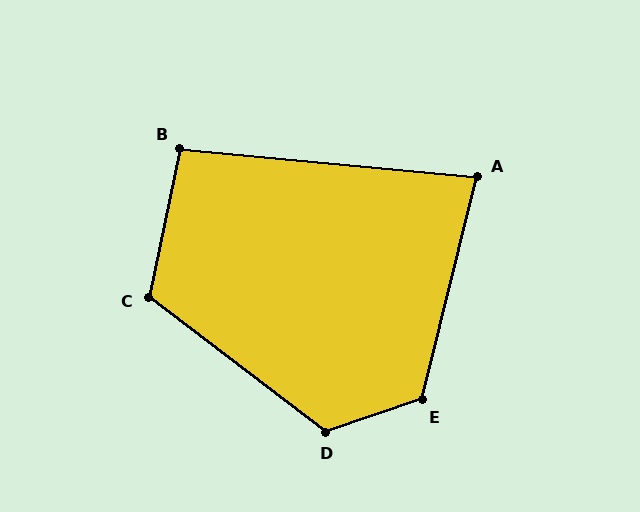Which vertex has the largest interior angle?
D, at approximately 124 degrees.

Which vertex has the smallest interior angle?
A, at approximately 81 degrees.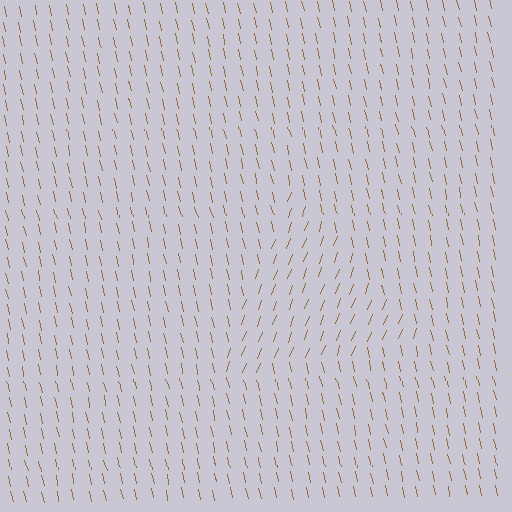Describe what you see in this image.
The image is filled with small brown line segments. A triangle region in the image has lines oriented differently from the surrounding lines, creating a visible texture boundary.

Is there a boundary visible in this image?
Yes, there is a texture boundary formed by a change in line orientation.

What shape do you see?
I see a triangle.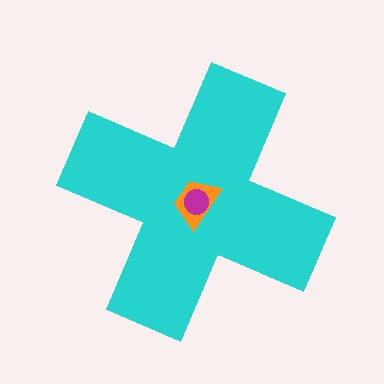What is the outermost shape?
The cyan cross.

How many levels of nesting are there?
3.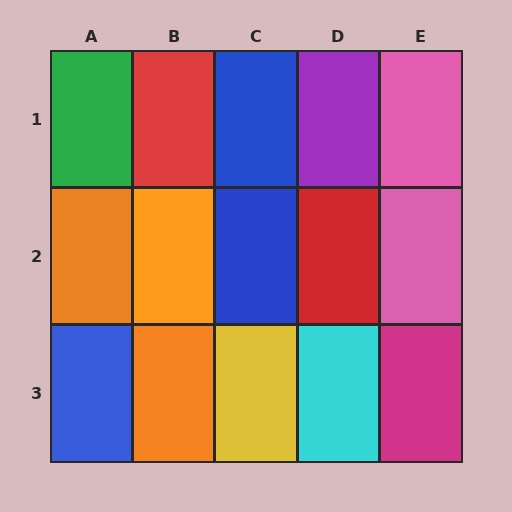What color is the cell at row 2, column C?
Blue.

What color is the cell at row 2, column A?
Orange.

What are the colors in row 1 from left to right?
Green, red, blue, purple, pink.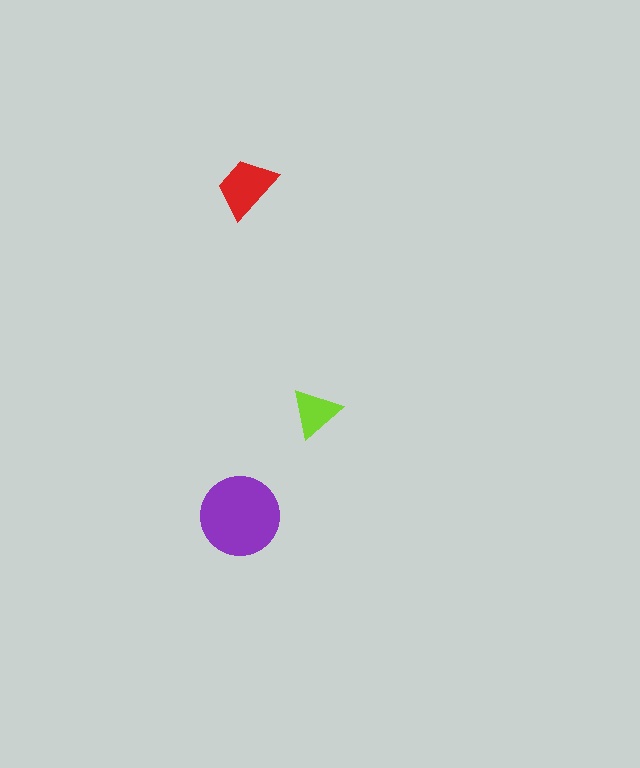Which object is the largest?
The purple circle.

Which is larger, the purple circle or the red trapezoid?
The purple circle.